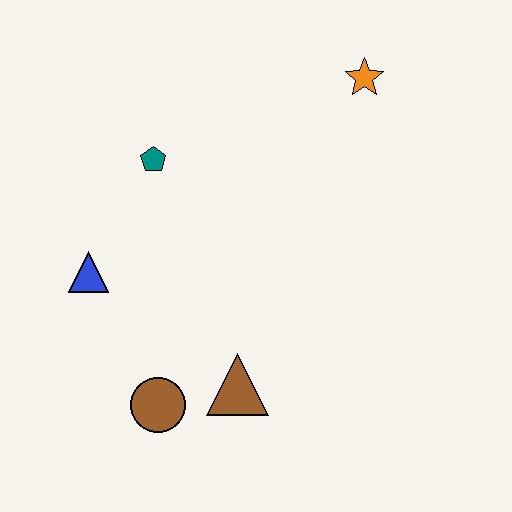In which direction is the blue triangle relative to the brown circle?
The blue triangle is above the brown circle.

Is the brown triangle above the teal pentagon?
No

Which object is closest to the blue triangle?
The teal pentagon is closest to the blue triangle.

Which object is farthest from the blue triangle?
The orange star is farthest from the blue triangle.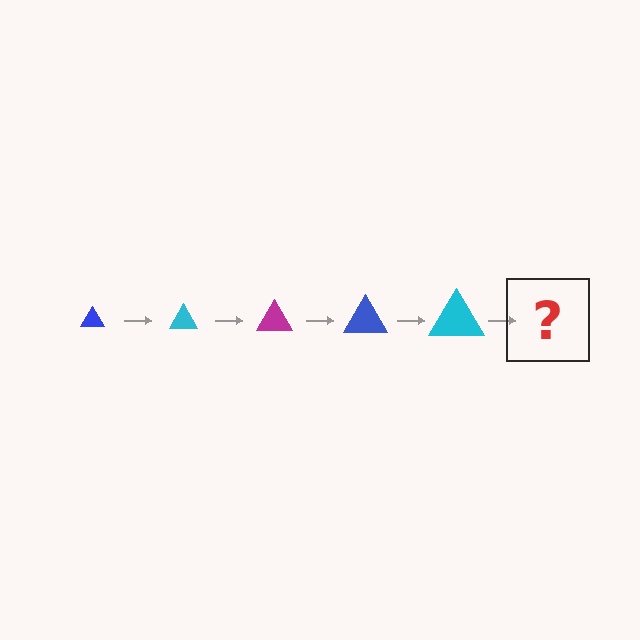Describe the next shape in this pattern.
It should be a magenta triangle, larger than the previous one.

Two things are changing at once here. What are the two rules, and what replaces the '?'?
The two rules are that the triangle grows larger each step and the color cycles through blue, cyan, and magenta. The '?' should be a magenta triangle, larger than the previous one.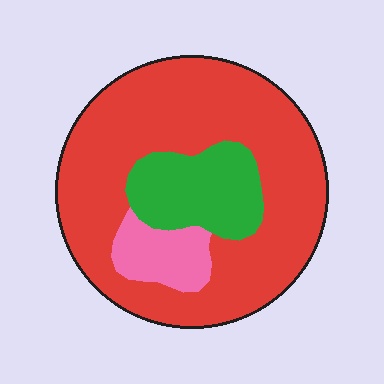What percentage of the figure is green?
Green takes up about one sixth (1/6) of the figure.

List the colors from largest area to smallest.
From largest to smallest: red, green, pink.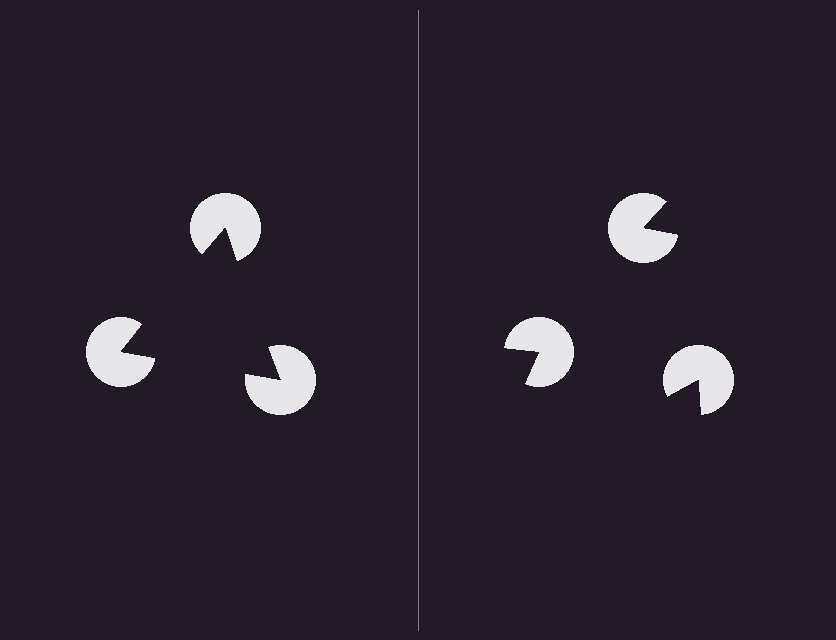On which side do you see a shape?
An illusory triangle appears on the left side. On the right side the wedge cuts are rotated, so no coherent shape forms.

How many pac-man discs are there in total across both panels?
6 — 3 on each side.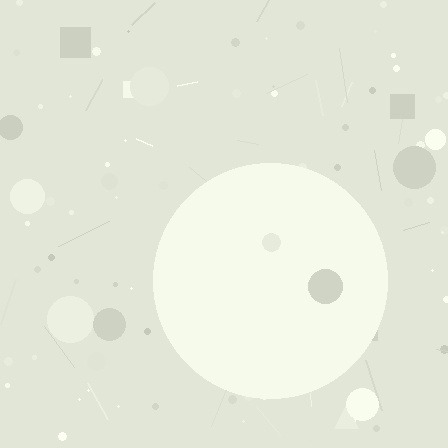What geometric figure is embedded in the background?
A circle is embedded in the background.